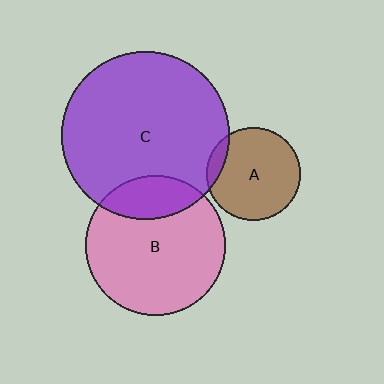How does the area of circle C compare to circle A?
Approximately 3.2 times.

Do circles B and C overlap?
Yes.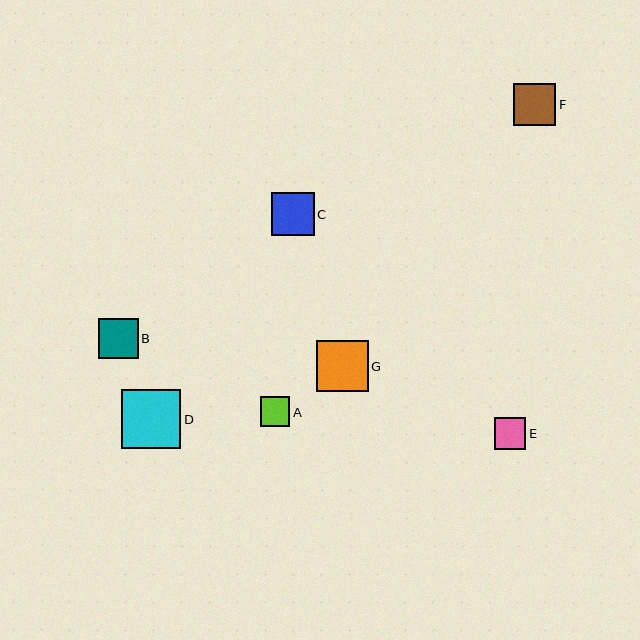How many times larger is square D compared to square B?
Square D is approximately 1.5 times the size of square B.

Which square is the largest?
Square D is the largest with a size of approximately 59 pixels.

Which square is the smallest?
Square A is the smallest with a size of approximately 29 pixels.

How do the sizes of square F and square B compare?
Square F and square B are approximately the same size.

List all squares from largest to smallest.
From largest to smallest: D, G, C, F, B, E, A.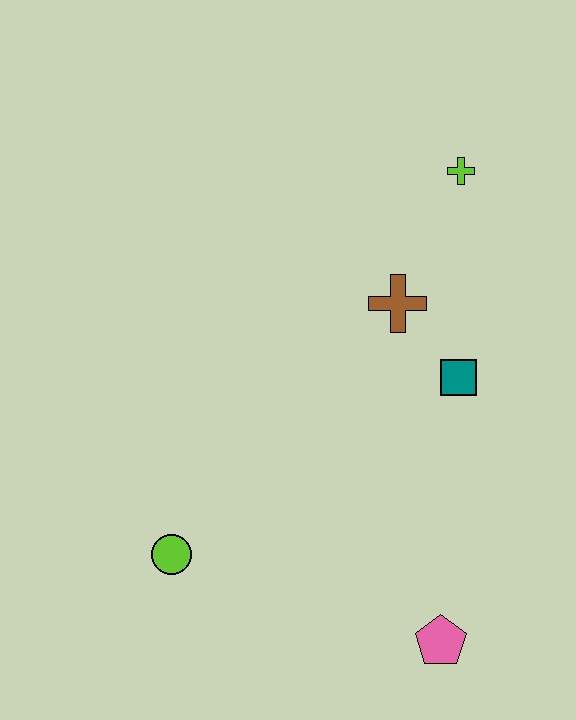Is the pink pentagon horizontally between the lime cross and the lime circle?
Yes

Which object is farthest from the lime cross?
The lime circle is farthest from the lime cross.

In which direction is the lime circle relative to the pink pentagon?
The lime circle is to the left of the pink pentagon.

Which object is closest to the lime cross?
The brown cross is closest to the lime cross.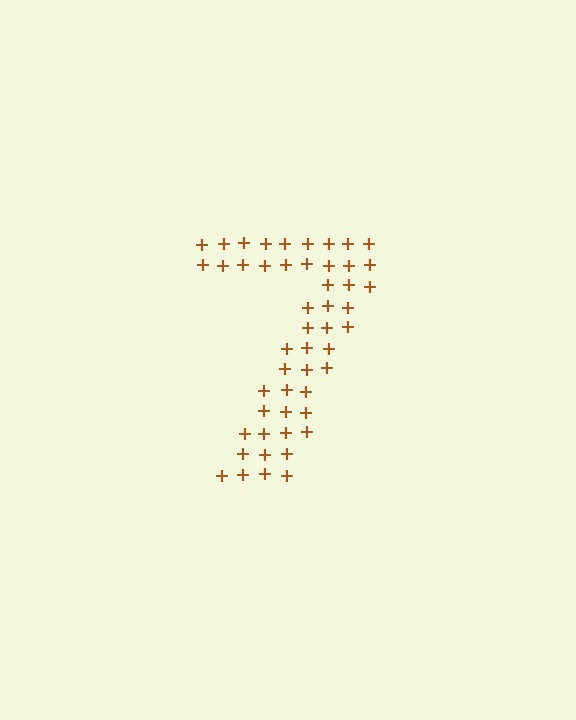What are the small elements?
The small elements are plus signs.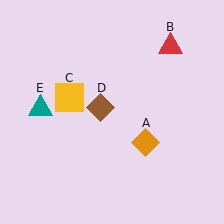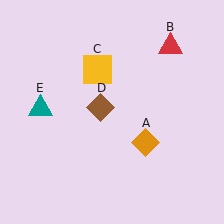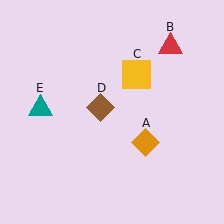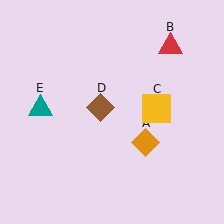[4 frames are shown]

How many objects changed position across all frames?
1 object changed position: yellow square (object C).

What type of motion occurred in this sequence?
The yellow square (object C) rotated clockwise around the center of the scene.